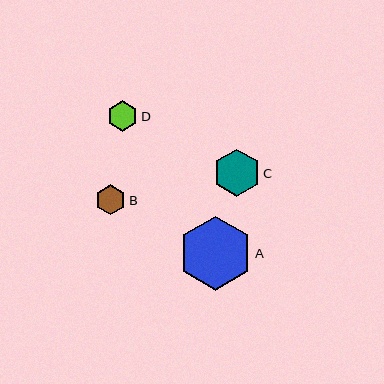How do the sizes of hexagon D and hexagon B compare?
Hexagon D and hexagon B are approximately the same size.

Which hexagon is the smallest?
Hexagon B is the smallest with a size of approximately 30 pixels.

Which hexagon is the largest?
Hexagon A is the largest with a size of approximately 74 pixels.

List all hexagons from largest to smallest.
From largest to smallest: A, C, D, B.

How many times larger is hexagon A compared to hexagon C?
Hexagon A is approximately 1.6 times the size of hexagon C.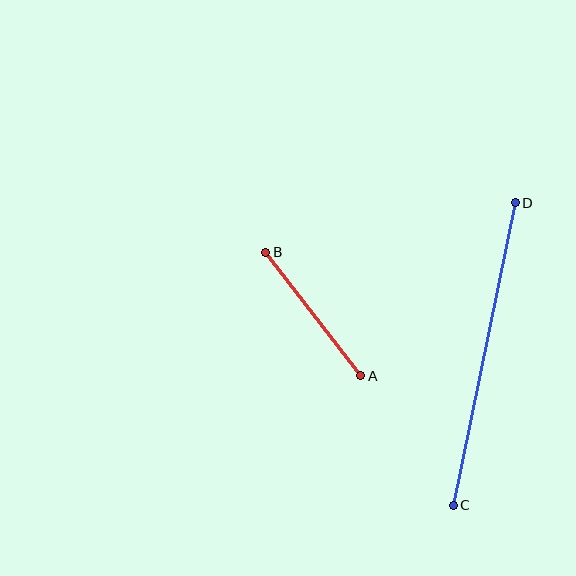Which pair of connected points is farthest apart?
Points C and D are farthest apart.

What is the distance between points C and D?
The distance is approximately 309 pixels.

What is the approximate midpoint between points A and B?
The midpoint is at approximately (313, 314) pixels.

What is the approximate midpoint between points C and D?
The midpoint is at approximately (484, 354) pixels.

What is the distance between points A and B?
The distance is approximately 156 pixels.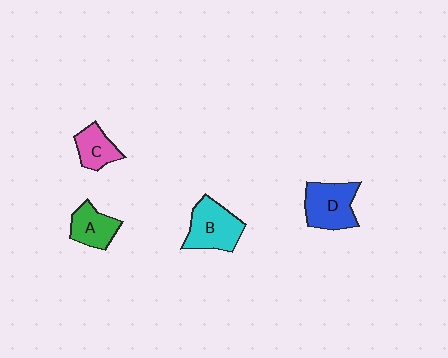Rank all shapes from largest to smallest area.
From largest to smallest: B (cyan), D (blue), A (green), C (pink).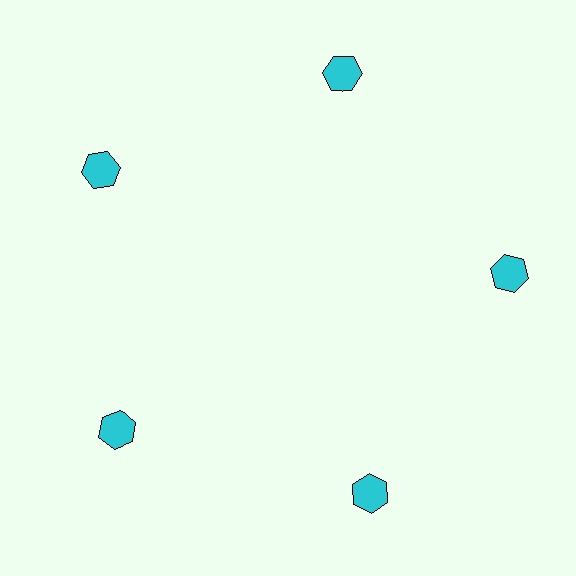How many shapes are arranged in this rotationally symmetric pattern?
There are 5 shapes, arranged in 5 groups of 1.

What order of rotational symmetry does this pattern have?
This pattern has 5-fold rotational symmetry.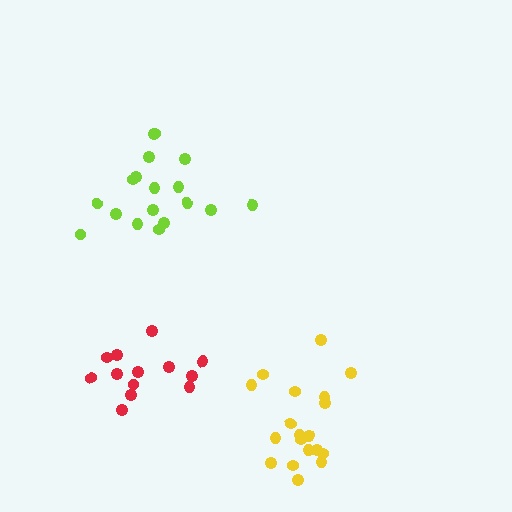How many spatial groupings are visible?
There are 3 spatial groupings.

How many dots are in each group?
Group 1: 18 dots, Group 2: 13 dots, Group 3: 19 dots (50 total).